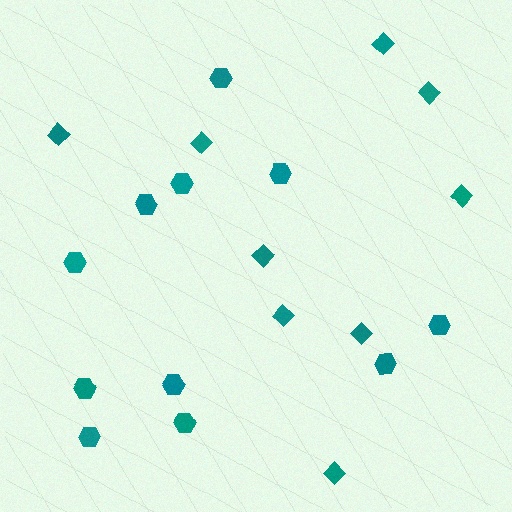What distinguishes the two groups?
There are 2 groups: one group of hexagons (11) and one group of diamonds (9).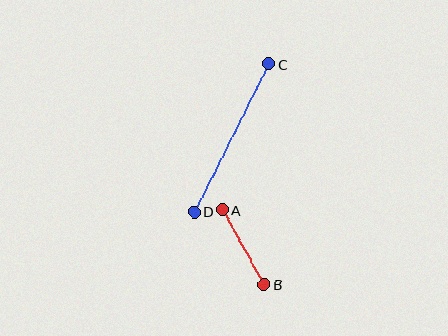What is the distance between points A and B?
The distance is approximately 86 pixels.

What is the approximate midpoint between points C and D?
The midpoint is at approximately (231, 138) pixels.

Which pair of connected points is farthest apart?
Points C and D are farthest apart.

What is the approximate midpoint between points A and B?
The midpoint is at approximately (243, 247) pixels.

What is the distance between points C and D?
The distance is approximately 166 pixels.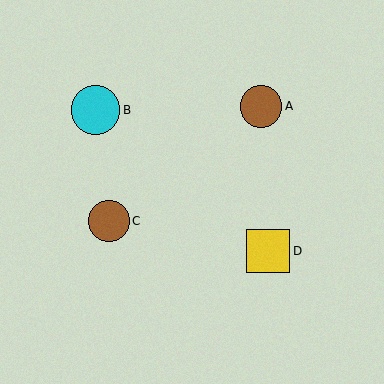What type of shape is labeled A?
Shape A is a brown circle.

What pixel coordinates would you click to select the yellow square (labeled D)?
Click at (268, 251) to select the yellow square D.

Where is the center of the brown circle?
The center of the brown circle is at (109, 221).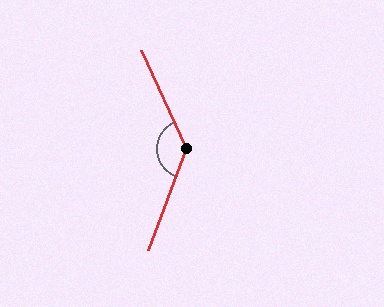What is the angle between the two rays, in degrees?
Approximately 135 degrees.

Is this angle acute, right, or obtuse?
It is obtuse.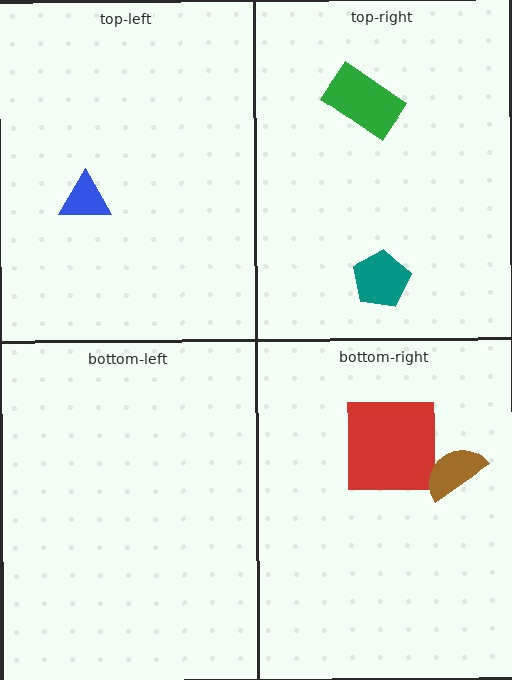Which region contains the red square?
The bottom-right region.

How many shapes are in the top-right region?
2.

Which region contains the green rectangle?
The top-right region.